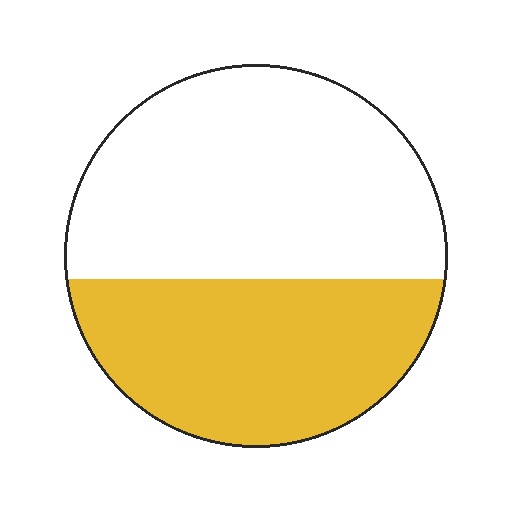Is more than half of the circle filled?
No.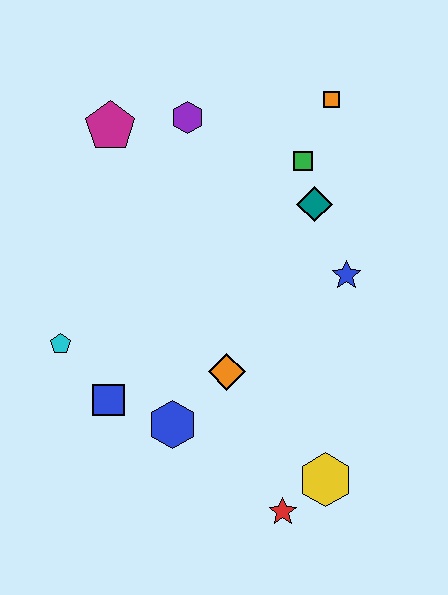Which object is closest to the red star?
The yellow hexagon is closest to the red star.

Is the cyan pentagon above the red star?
Yes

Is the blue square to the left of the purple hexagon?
Yes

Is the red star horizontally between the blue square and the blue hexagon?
No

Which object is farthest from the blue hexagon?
The orange square is farthest from the blue hexagon.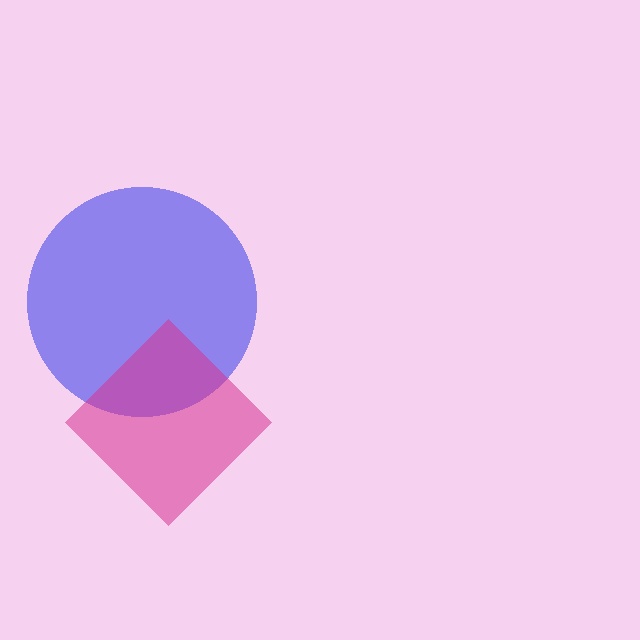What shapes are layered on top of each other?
The layered shapes are: a blue circle, a magenta diamond.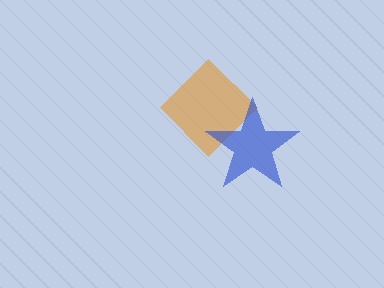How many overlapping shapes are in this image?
There are 2 overlapping shapes in the image.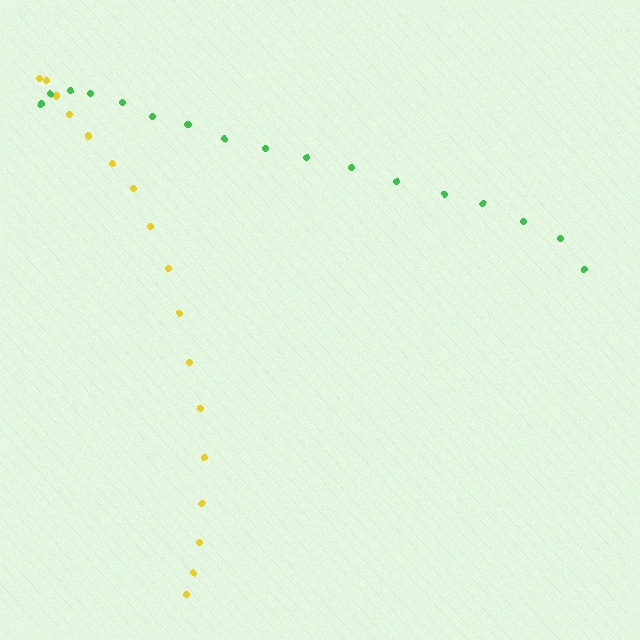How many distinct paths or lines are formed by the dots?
There are 2 distinct paths.